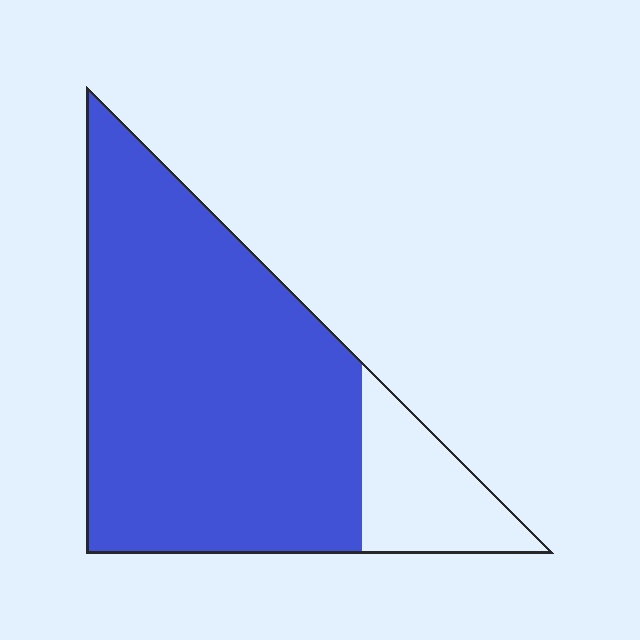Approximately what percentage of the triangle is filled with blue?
Approximately 85%.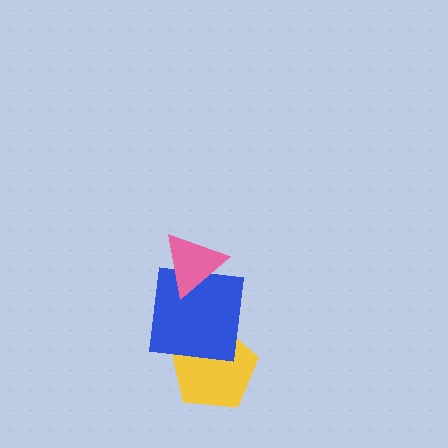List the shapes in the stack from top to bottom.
From top to bottom: the pink triangle, the blue square, the yellow pentagon.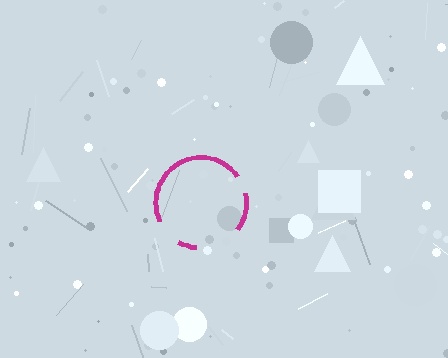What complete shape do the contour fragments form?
The contour fragments form a circle.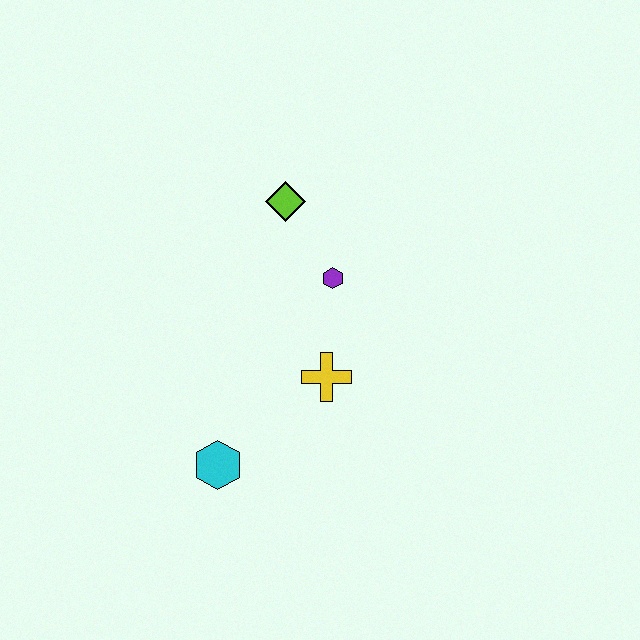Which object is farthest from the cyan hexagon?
The lime diamond is farthest from the cyan hexagon.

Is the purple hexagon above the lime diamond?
No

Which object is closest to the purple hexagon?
The lime diamond is closest to the purple hexagon.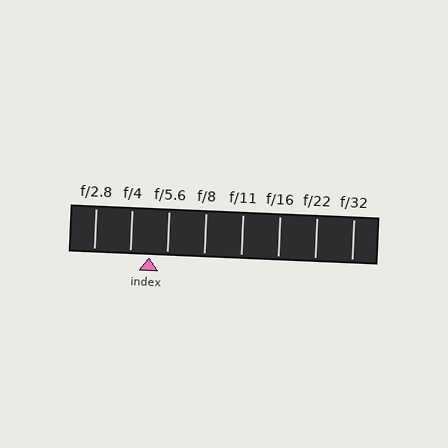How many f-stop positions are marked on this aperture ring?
There are 8 f-stop positions marked.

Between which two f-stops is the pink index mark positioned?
The index mark is between f/4 and f/5.6.